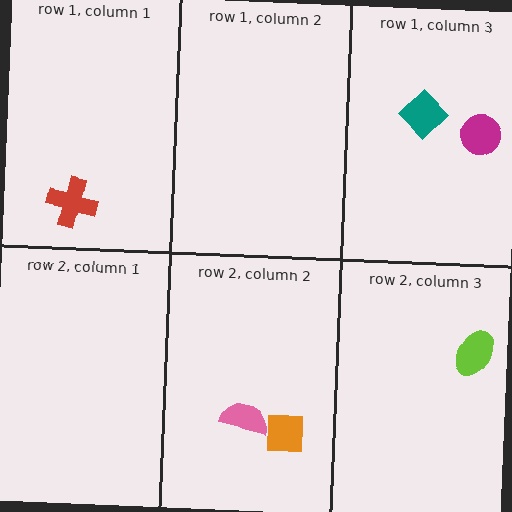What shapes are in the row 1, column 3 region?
The teal diamond, the magenta circle.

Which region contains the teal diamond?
The row 1, column 3 region.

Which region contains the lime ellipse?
The row 2, column 3 region.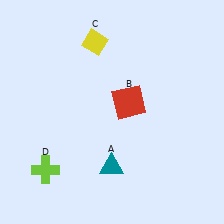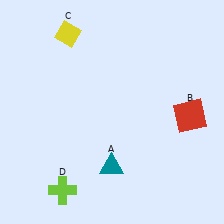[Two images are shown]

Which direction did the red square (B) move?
The red square (B) moved right.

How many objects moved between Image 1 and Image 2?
3 objects moved between the two images.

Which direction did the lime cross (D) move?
The lime cross (D) moved down.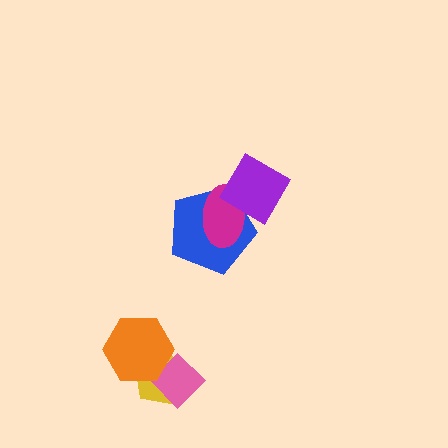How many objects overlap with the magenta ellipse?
2 objects overlap with the magenta ellipse.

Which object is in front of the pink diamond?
The orange hexagon is in front of the pink diamond.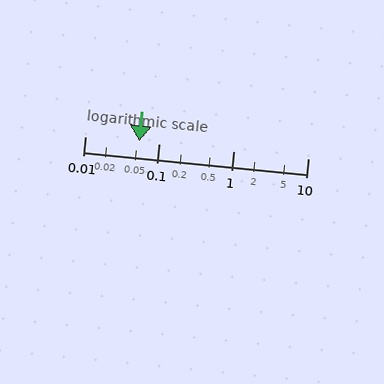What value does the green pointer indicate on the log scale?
The pointer indicates approximately 0.054.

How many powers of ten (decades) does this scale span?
The scale spans 3 decades, from 0.01 to 10.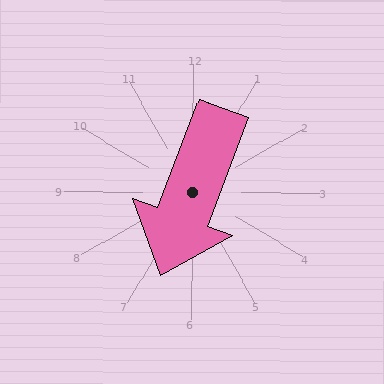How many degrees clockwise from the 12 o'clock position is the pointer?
Approximately 201 degrees.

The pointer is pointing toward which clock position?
Roughly 7 o'clock.